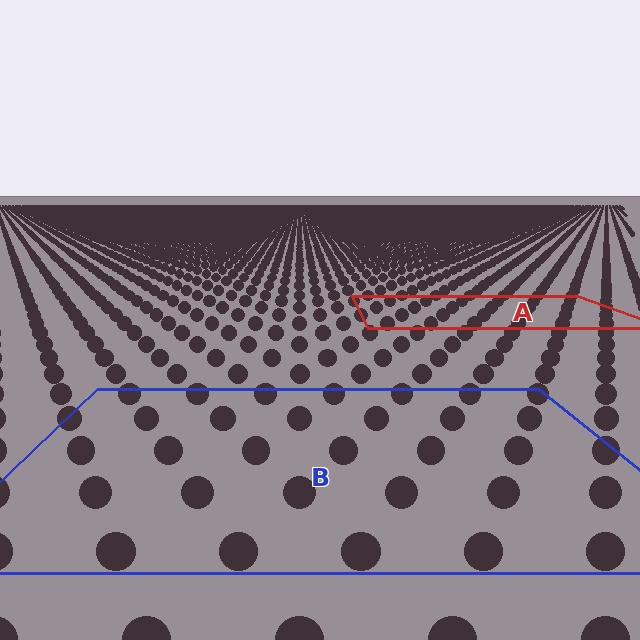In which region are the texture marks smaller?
The texture marks are smaller in region A, because it is farther away.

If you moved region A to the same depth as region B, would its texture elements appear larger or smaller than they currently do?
They would appear larger. At a closer depth, the same texture elements are projected at a bigger on-screen size.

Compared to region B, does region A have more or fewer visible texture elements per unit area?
Region A has more texture elements per unit area — they are packed more densely because it is farther away.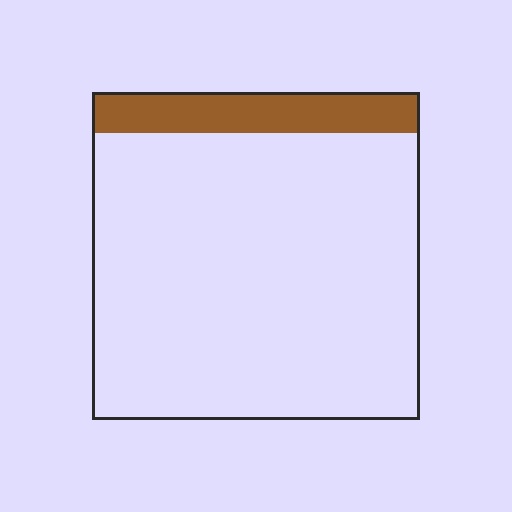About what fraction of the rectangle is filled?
About one eighth (1/8).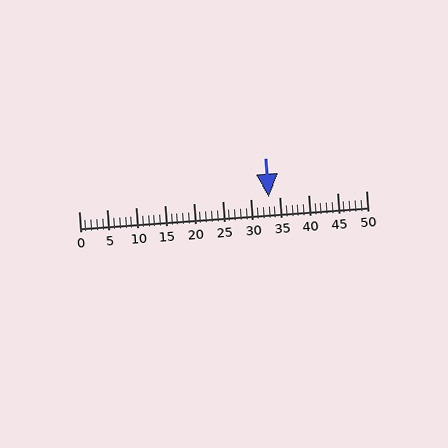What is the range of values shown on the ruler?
The ruler shows values from 0 to 50.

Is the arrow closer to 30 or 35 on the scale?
The arrow is closer to 35.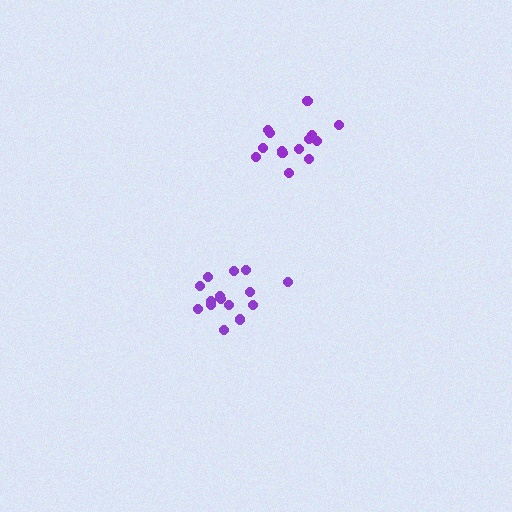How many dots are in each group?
Group 1: 14 dots, Group 2: 16 dots (30 total).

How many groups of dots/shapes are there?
There are 2 groups.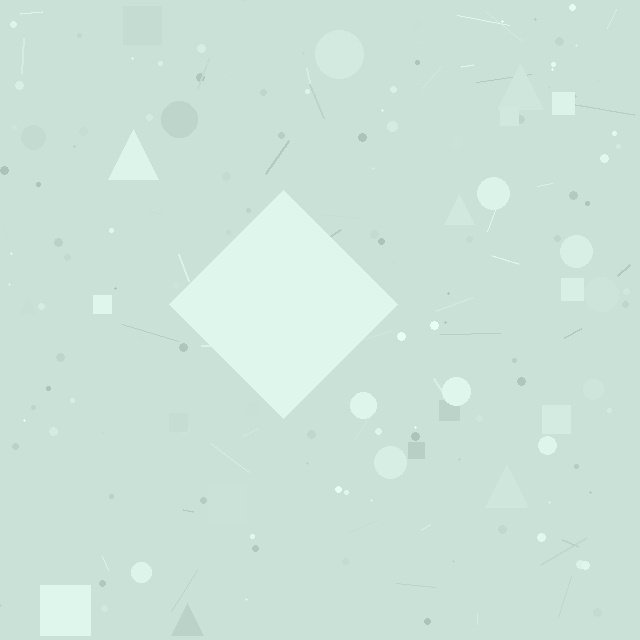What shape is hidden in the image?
A diamond is hidden in the image.